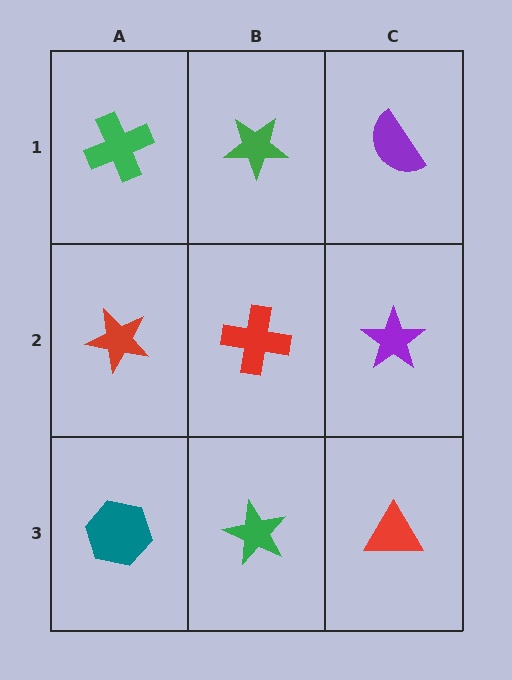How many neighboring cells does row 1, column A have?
2.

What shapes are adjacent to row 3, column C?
A purple star (row 2, column C), a green star (row 3, column B).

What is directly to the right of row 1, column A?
A green star.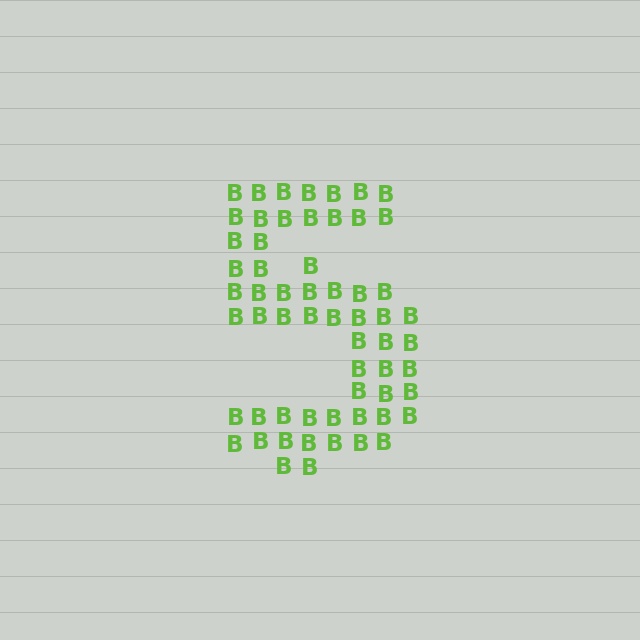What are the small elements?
The small elements are letter B's.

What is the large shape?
The large shape is the digit 5.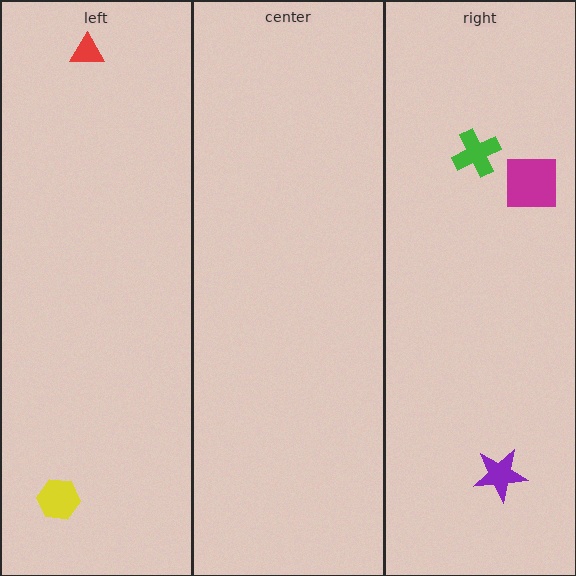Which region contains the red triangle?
The left region.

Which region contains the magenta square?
The right region.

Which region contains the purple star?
The right region.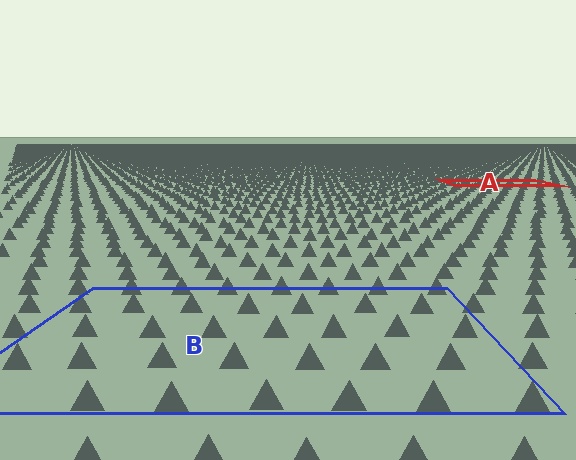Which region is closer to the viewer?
Region B is closer. The texture elements there are larger and more spread out.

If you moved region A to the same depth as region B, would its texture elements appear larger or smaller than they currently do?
They would appear larger. At a closer depth, the same texture elements are projected at a bigger on-screen size.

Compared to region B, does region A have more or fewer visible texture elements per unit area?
Region A has more texture elements per unit area — they are packed more densely because it is farther away.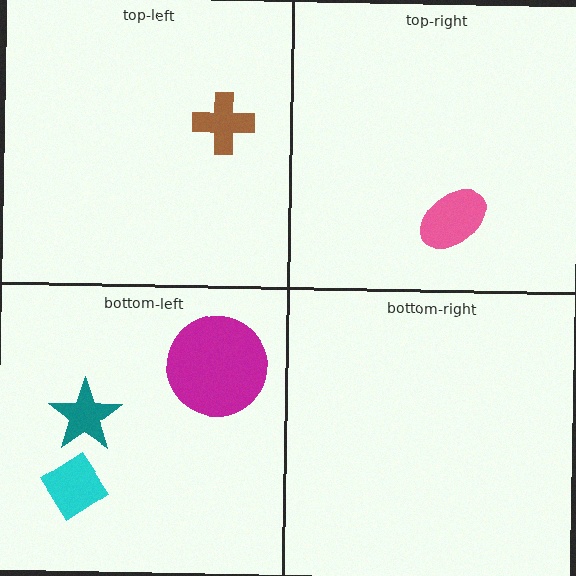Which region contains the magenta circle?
The bottom-left region.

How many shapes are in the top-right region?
1.